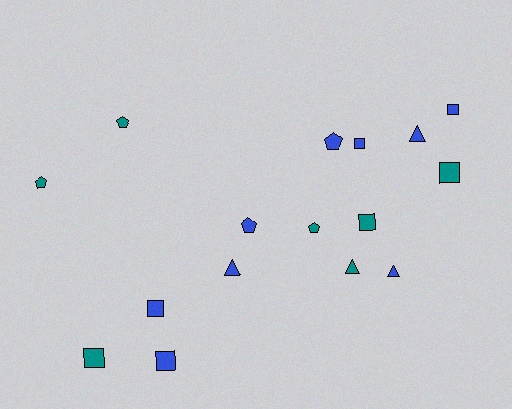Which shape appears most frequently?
Square, with 7 objects.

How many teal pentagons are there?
There are 3 teal pentagons.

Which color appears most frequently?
Blue, with 9 objects.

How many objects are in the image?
There are 16 objects.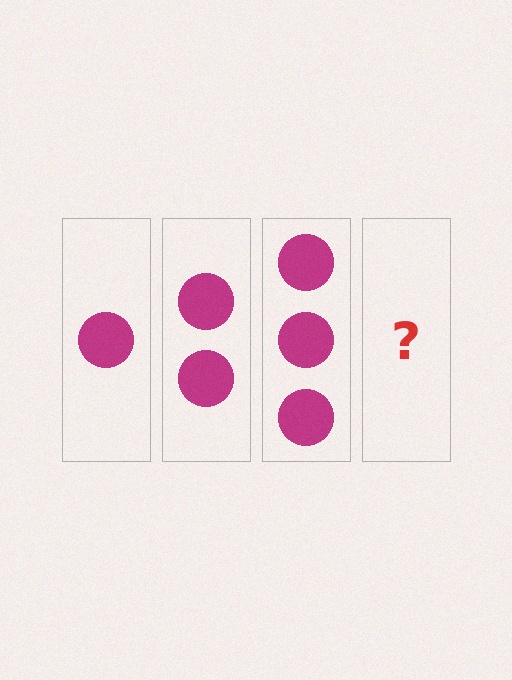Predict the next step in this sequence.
The next step is 4 circles.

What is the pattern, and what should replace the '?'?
The pattern is that each step adds one more circle. The '?' should be 4 circles.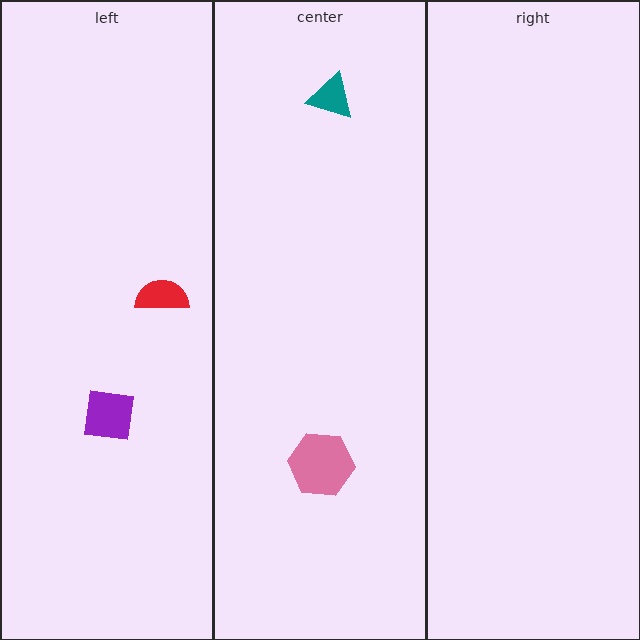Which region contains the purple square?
The left region.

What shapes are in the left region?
The purple square, the red semicircle.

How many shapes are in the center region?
2.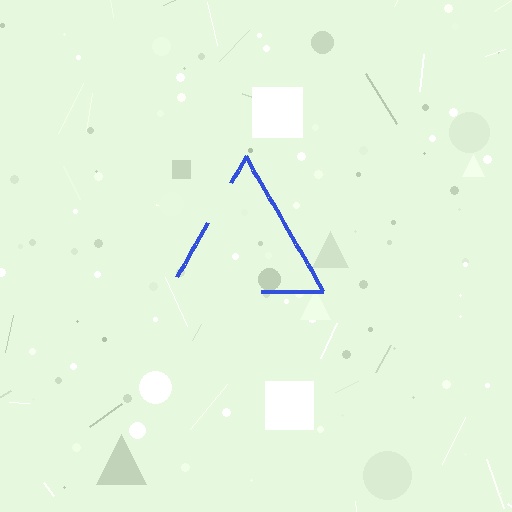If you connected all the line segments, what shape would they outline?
They would outline a triangle.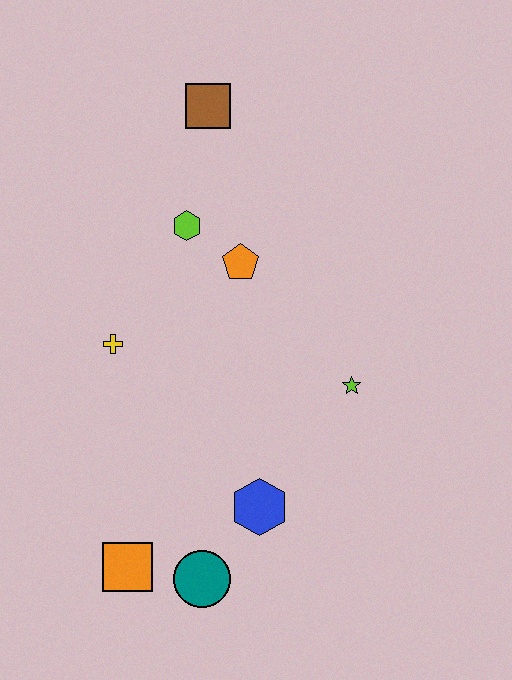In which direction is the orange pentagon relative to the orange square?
The orange pentagon is above the orange square.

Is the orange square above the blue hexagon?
No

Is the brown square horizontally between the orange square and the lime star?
Yes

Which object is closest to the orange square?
The teal circle is closest to the orange square.